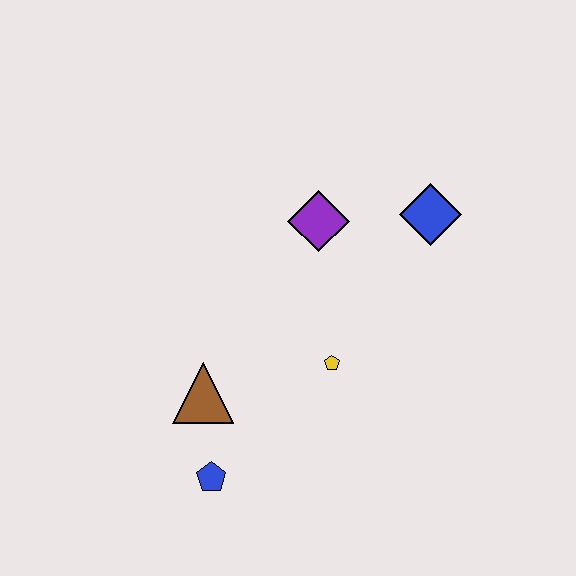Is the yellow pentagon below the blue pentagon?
No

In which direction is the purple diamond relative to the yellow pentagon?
The purple diamond is above the yellow pentagon.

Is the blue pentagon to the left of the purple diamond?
Yes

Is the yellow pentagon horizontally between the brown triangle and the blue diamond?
Yes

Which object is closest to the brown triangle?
The blue pentagon is closest to the brown triangle.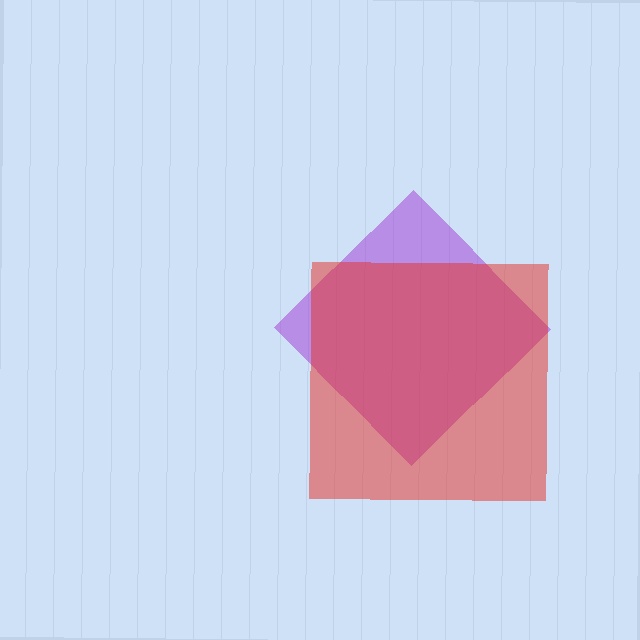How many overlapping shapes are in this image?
There are 2 overlapping shapes in the image.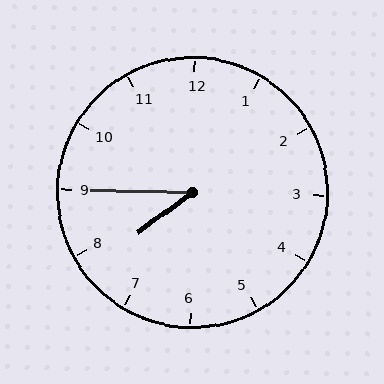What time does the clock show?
7:45.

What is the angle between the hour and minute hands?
Approximately 38 degrees.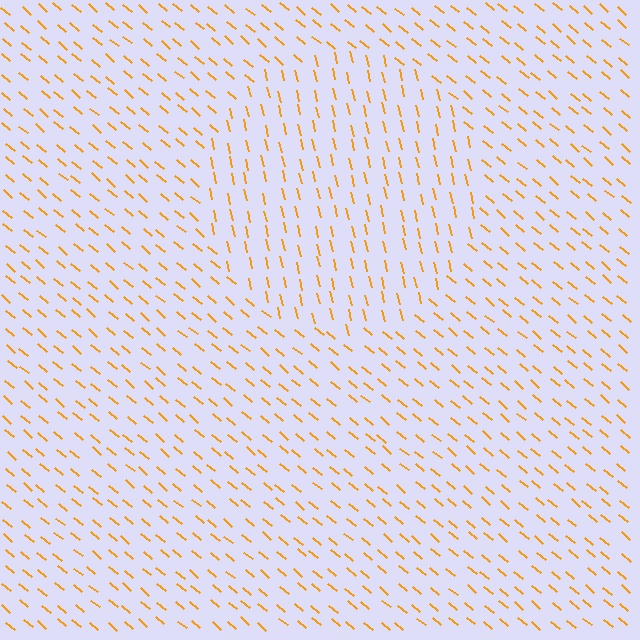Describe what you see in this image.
The image is filled with small orange line segments. A circle region in the image has lines oriented differently from the surrounding lines, creating a visible texture boundary.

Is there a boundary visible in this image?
Yes, there is a texture boundary formed by a change in line orientation.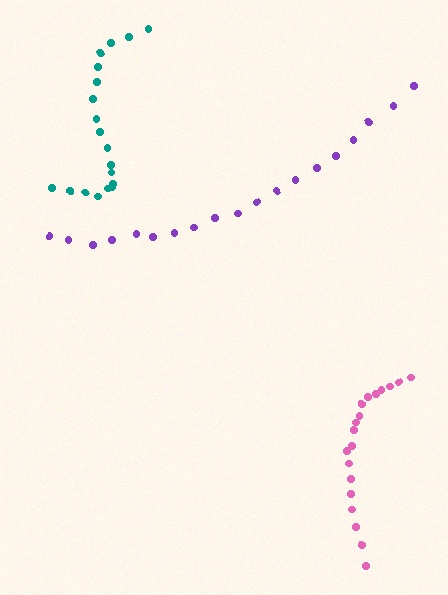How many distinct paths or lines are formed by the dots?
There are 3 distinct paths.